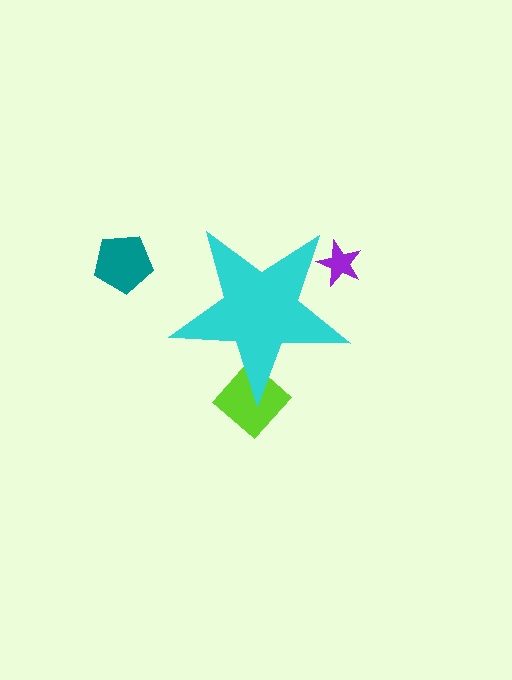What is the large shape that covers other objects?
A cyan star.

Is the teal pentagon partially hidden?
No, the teal pentagon is fully visible.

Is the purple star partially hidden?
Yes, the purple star is partially hidden behind the cyan star.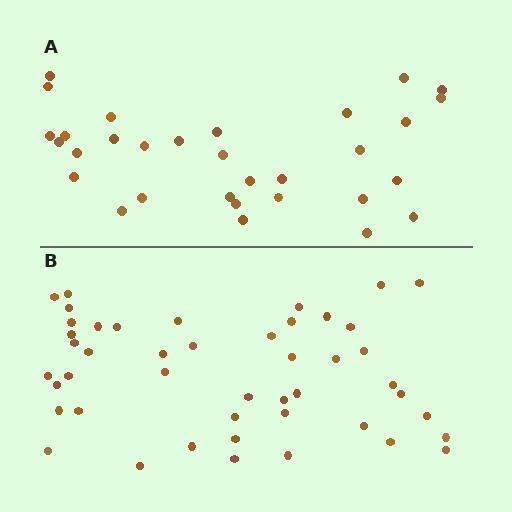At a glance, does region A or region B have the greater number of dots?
Region B (the bottom region) has more dots.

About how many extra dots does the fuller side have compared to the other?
Region B has approximately 15 more dots than region A.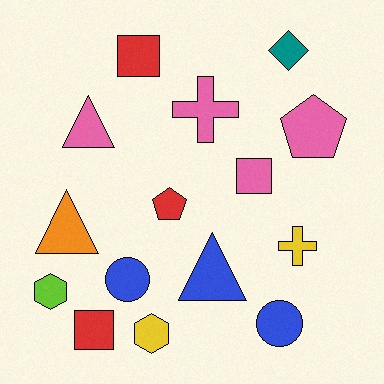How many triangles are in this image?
There are 3 triangles.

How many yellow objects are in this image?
There are 2 yellow objects.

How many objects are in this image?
There are 15 objects.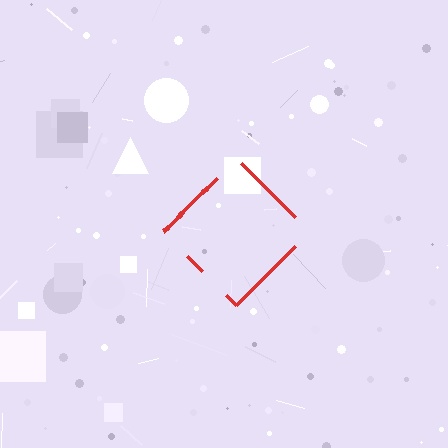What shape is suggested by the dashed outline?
The dashed outline suggests a diamond.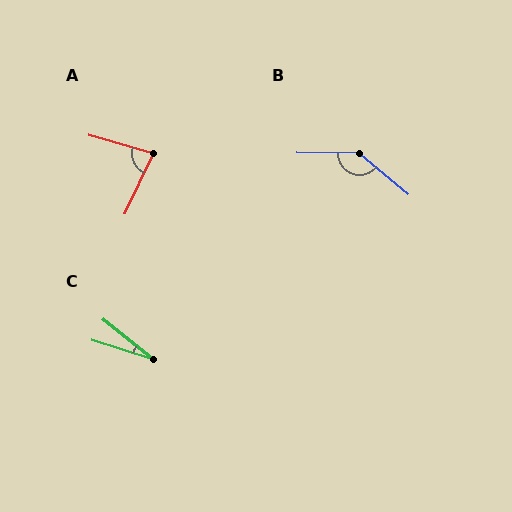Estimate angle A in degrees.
Approximately 81 degrees.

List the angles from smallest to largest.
C (21°), A (81°), B (141°).